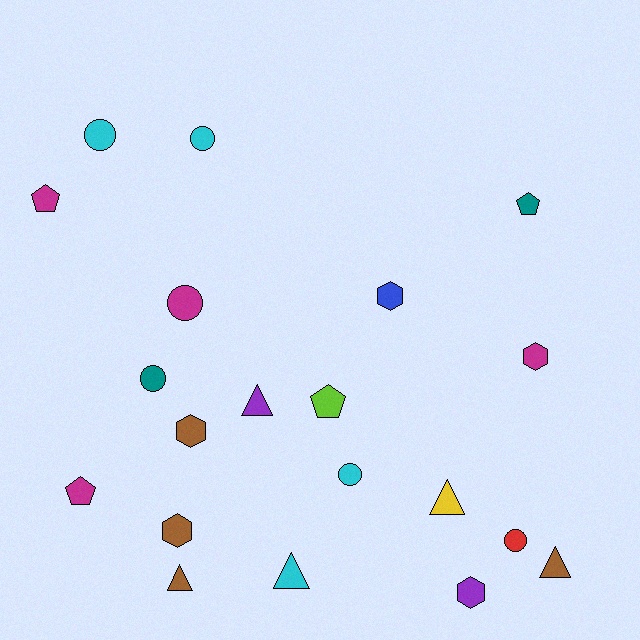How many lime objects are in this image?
There is 1 lime object.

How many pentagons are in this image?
There are 4 pentagons.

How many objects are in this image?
There are 20 objects.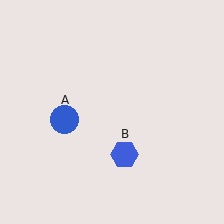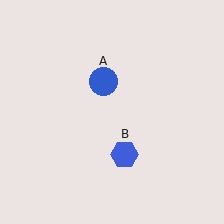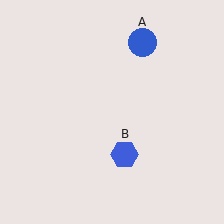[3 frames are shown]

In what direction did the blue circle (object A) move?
The blue circle (object A) moved up and to the right.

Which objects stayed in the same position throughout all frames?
Blue hexagon (object B) remained stationary.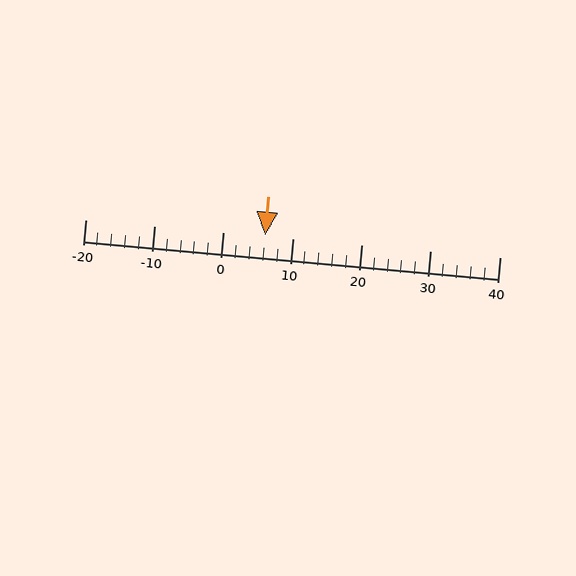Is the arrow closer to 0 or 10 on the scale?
The arrow is closer to 10.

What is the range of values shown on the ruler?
The ruler shows values from -20 to 40.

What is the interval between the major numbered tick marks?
The major tick marks are spaced 10 units apart.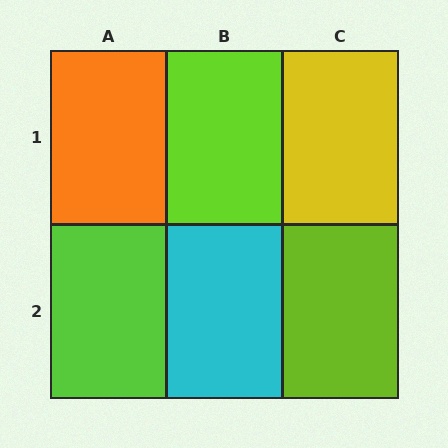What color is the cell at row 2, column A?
Lime.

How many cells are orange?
1 cell is orange.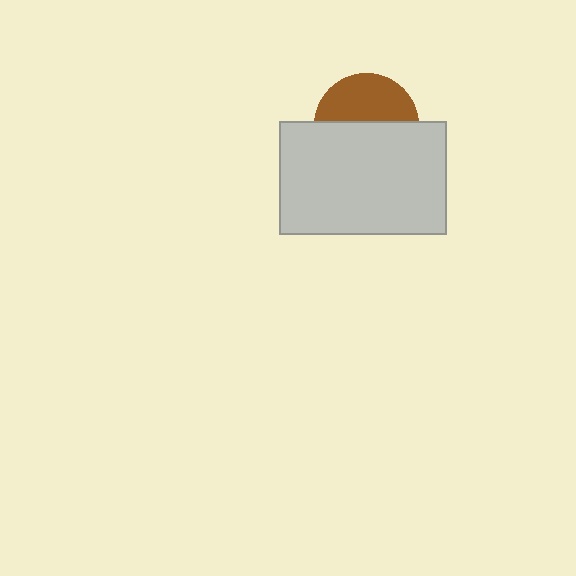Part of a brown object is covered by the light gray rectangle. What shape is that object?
It is a circle.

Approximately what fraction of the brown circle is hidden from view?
Roughly 55% of the brown circle is hidden behind the light gray rectangle.